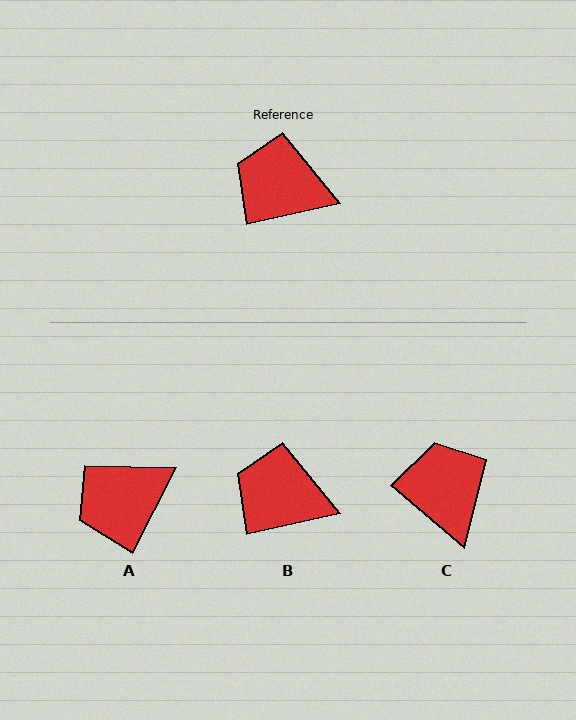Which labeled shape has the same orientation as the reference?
B.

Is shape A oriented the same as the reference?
No, it is off by about 50 degrees.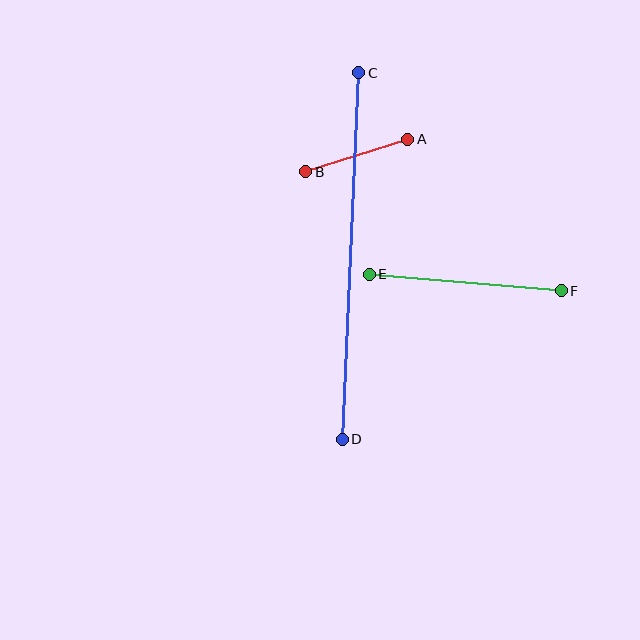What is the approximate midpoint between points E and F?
The midpoint is at approximately (465, 282) pixels.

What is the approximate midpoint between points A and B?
The midpoint is at approximately (357, 156) pixels.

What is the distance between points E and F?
The distance is approximately 193 pixels.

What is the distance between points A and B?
The distance is approximately 107 pixels.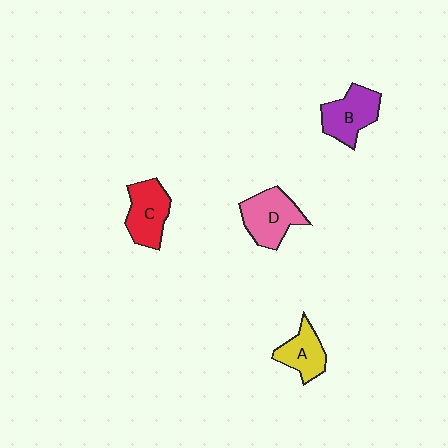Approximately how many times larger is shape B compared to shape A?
Approximately 1.3 times.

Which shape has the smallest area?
Shape A (yellow).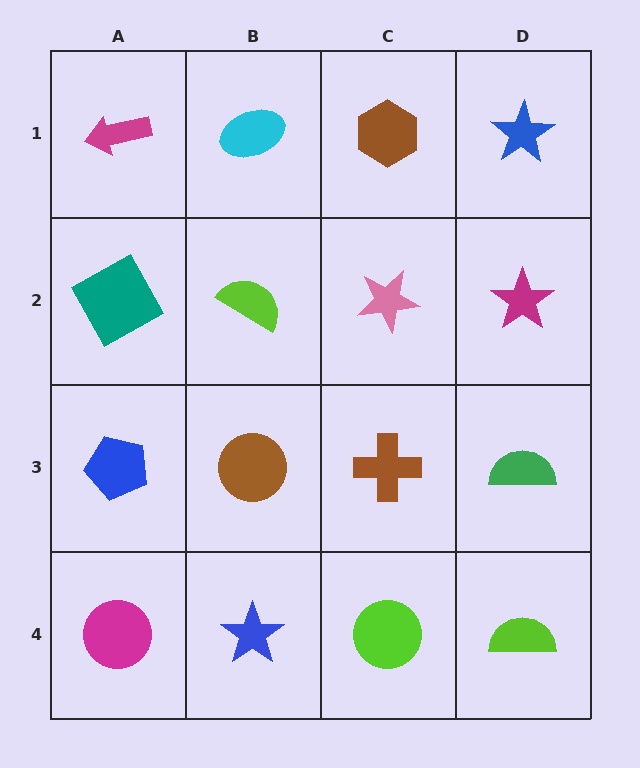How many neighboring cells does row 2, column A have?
3.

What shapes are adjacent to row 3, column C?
A pink star (row 2, column C), a lime circle (row 4, column C), a brown circle (row 3, column B), a green semicircle (row 3, column D).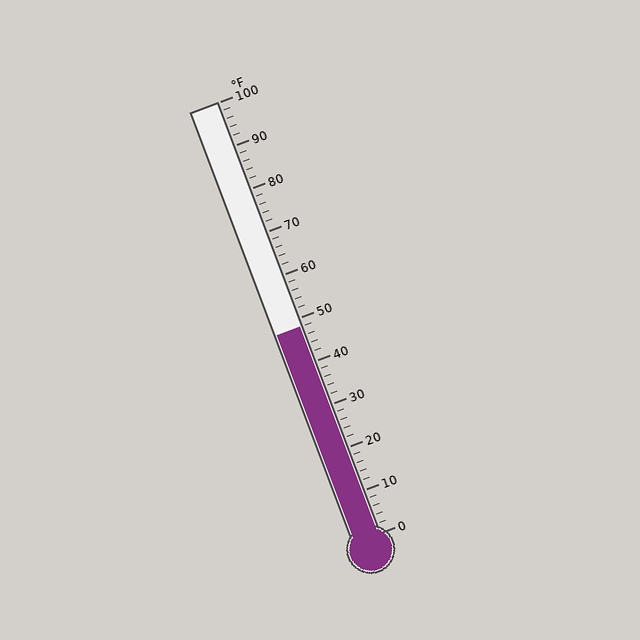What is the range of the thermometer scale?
The thermometer scale ranges from 0°F to 100°F.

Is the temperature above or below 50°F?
The temperature is below 50°F.